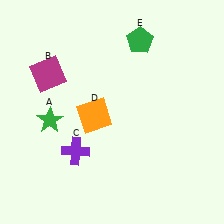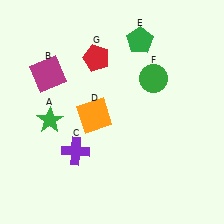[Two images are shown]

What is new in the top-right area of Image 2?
A green circle (F) was added in the top-right area of Image 2.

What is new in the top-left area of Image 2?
A red pentagon (G) was added in the top-left area of Image 2.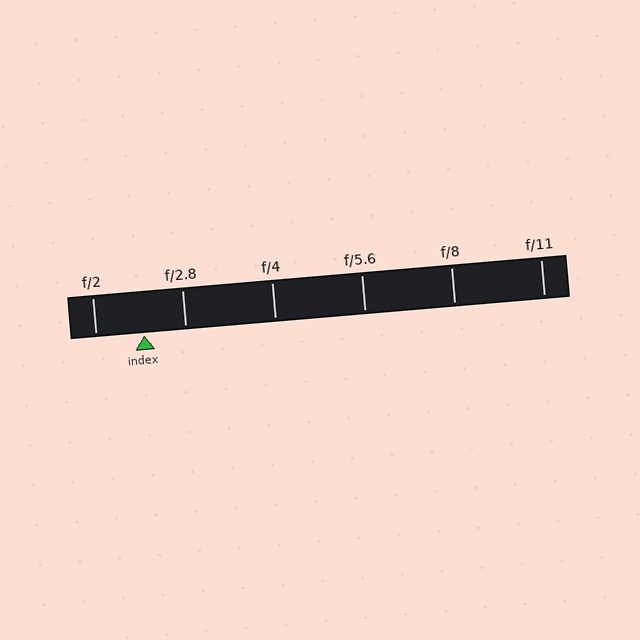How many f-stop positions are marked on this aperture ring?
There are 6 f-stop positions marked.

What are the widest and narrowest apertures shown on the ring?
The widest aperture shown is f/2 and the narrowest is f/11.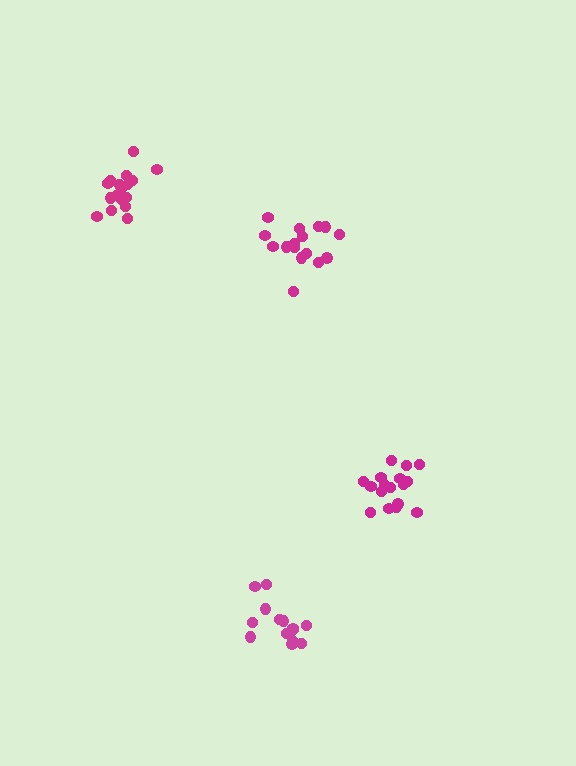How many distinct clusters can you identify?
There are 4 distinct clusters.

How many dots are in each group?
Group 1: 18 dots, Group 2: 14 dots, Group 3: 17 dots, Group 4: 16 dots (65 total).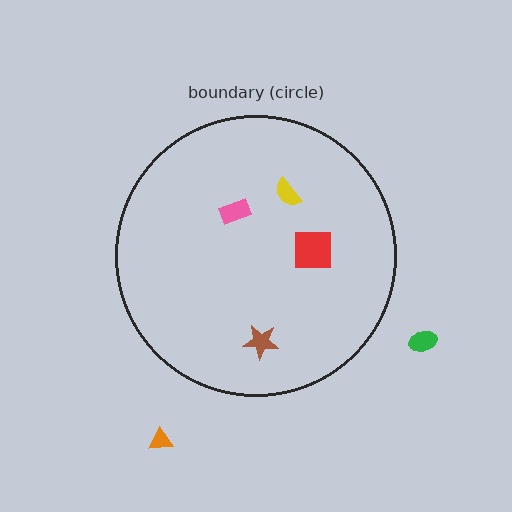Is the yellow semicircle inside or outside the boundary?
Inside.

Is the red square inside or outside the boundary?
Inside.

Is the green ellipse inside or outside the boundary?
Outside.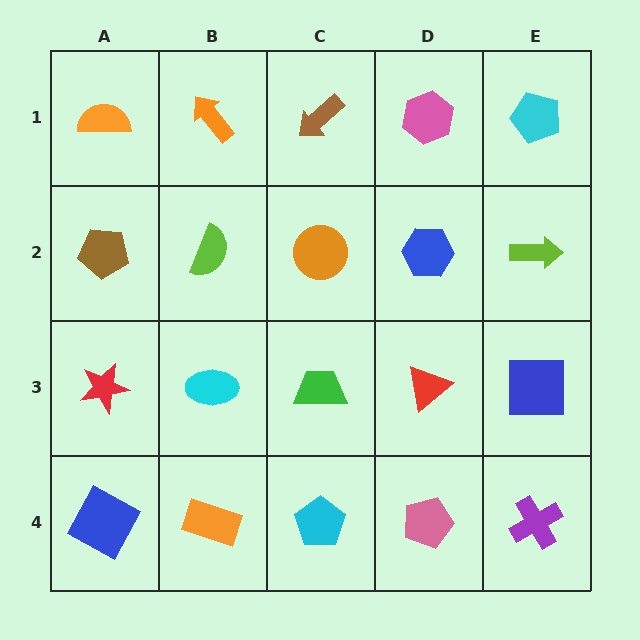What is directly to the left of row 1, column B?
An orange semicircle.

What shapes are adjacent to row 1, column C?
An orange circle (row 2, column C), an orange arrow (row 1, column B), a pink hexagon (row 1, column D).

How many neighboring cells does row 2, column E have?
3.